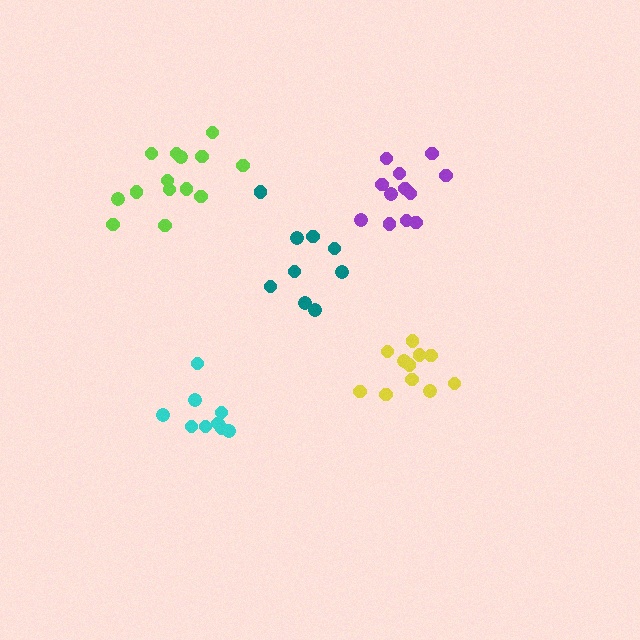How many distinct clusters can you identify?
There are 5 distinct clusters.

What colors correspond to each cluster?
The clusters are colored: yellow, purple, teal, cyan, lime.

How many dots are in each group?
Group 1: 12 dots, Group 2: 12 dots, Group 3: 9 dots, Group 4: 9 dots, Group 5: 14 dots (56 total).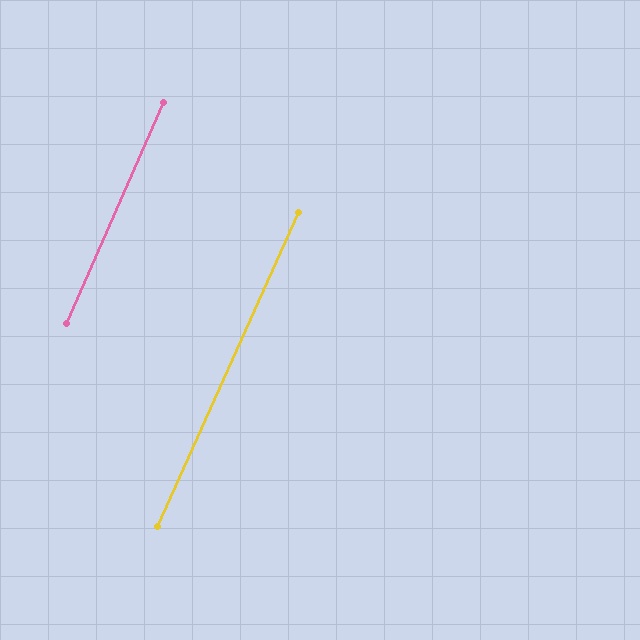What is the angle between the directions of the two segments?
Approximately 1 degree.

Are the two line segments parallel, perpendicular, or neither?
Parallel — their directions differ by only 0.5°.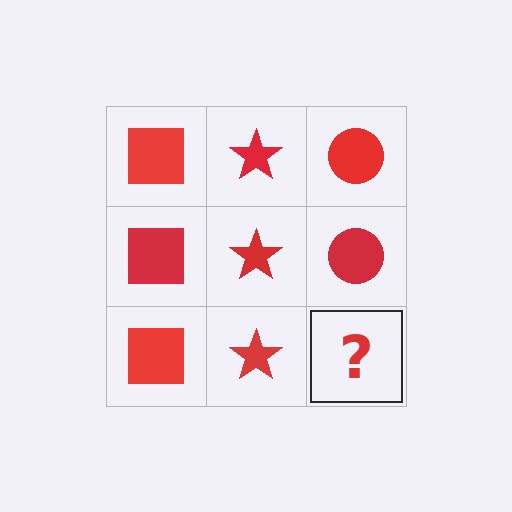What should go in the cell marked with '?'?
The missing cell should contain a red circle.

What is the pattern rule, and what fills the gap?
The rule is that each column has a consistent shape. The gap should be filled with a red circle.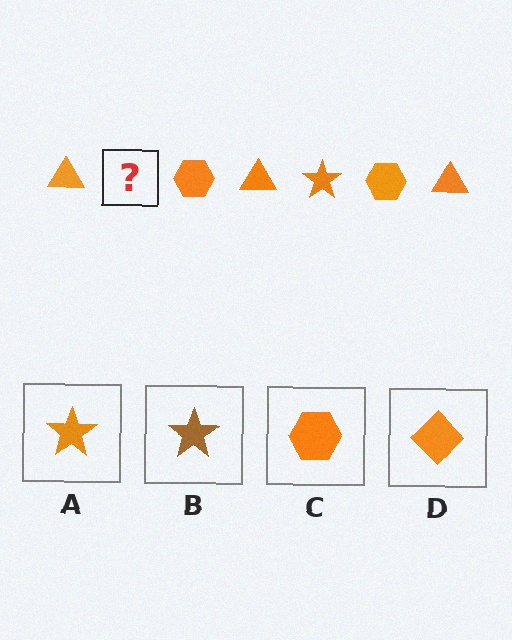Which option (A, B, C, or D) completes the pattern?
A.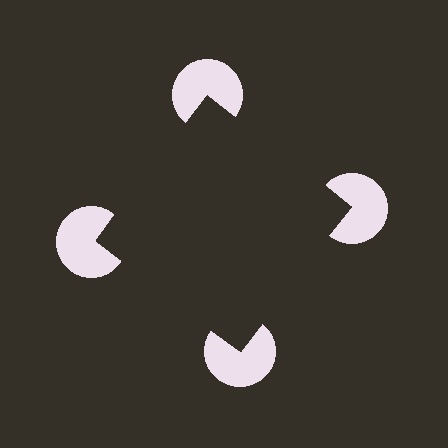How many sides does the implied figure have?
4 sides.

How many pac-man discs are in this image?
There are 4 — one at each vertex of the illusory square.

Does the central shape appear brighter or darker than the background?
It typically appears slightly darker than the background, even though no actual brightness change is drawn.